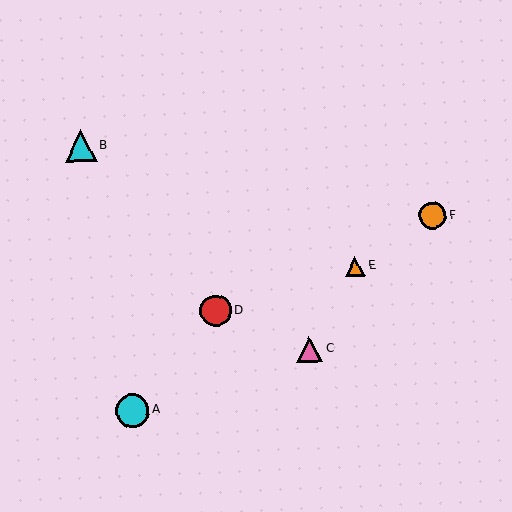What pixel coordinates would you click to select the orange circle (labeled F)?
Click at (432, 215) to select the orange circle F.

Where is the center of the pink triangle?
The center of the pink triangle is at (310, 349).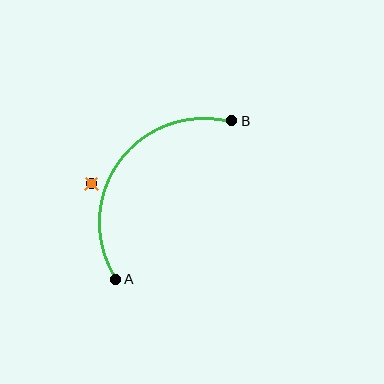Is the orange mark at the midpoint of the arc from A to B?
No — the orange mark does not lie on the arc at all. It sits slightly outside the curve.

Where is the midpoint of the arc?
The arc midpoint is the point on the curve farthest from the straight line joining A and B. It sits above and to the left of that line.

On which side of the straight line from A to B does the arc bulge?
The arc bulges above and to the left of the straight line connecting A and B.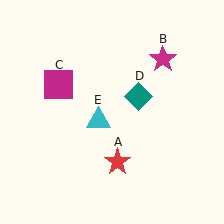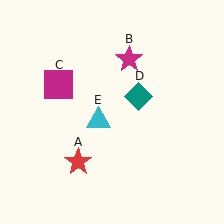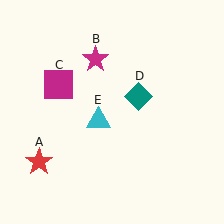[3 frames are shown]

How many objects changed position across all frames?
2 objects changed position: red star (object A), magenta star (object B).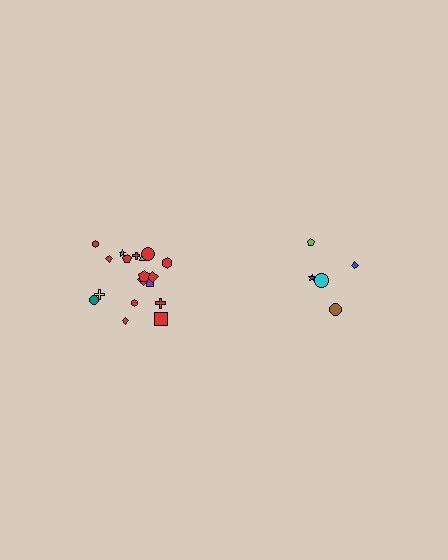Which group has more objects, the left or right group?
The left group.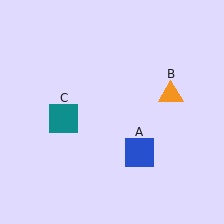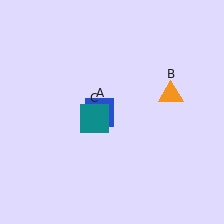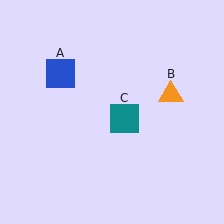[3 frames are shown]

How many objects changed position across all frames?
2 objects changed position: blue square (object A), teal square (object C).